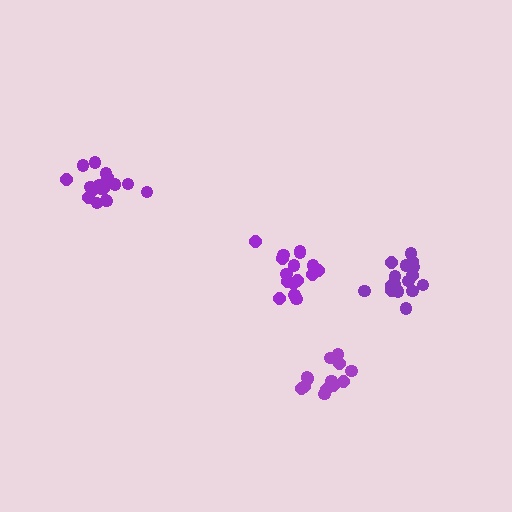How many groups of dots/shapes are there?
There are 4 groups.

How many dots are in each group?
Group 1: 13 dots, Group 2: 16 dots, Group 3: 16 dots, Group 4: 18 dots (63 total).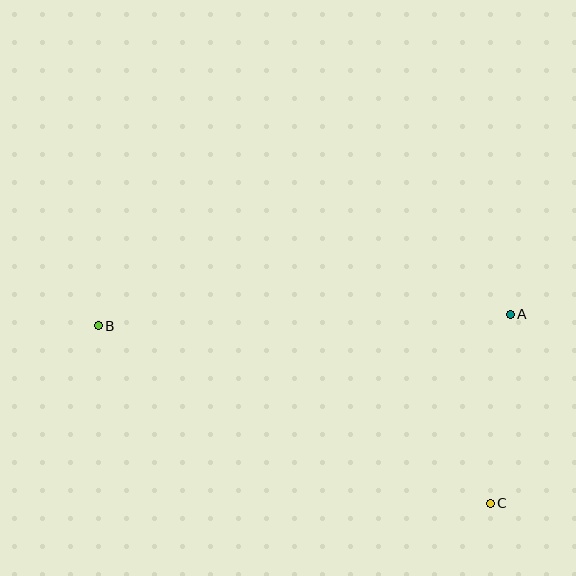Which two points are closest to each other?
Points A and C are closest to each other.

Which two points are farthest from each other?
Points B and C are farthest from each other.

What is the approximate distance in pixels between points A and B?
The distance between A and B is approximately 412 pixels.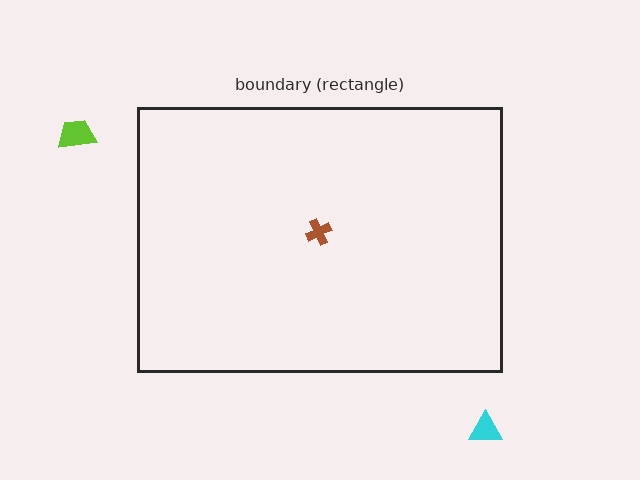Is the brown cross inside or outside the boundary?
Inside.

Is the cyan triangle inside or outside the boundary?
Outside.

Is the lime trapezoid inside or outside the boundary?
Outside.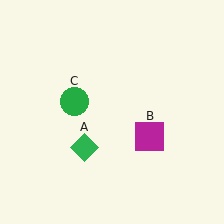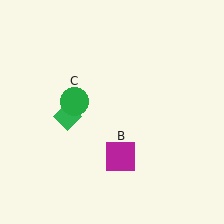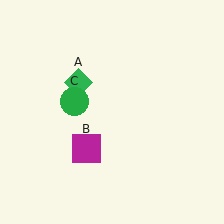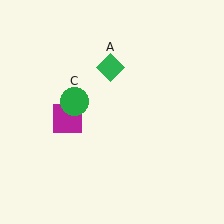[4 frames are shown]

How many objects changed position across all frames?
2 objects changed position: green diamond (object A), magenta square (object B).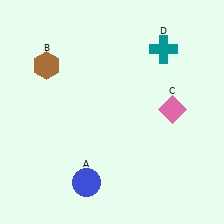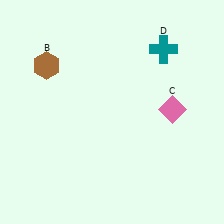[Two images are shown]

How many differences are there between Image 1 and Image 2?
There is 1 difference between the two images.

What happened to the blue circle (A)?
The blue circle (A) was removed in Image 2. It was in the bottom-left area of Image 1.